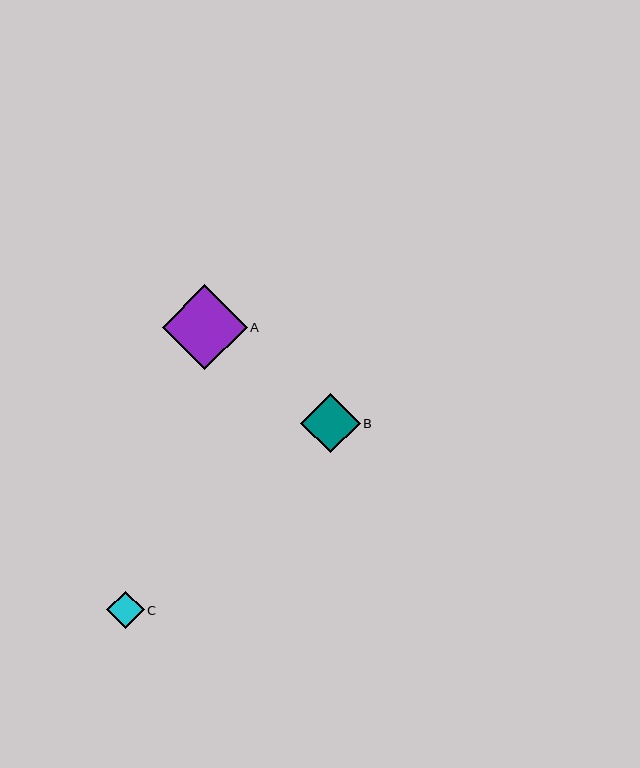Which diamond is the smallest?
Diamond C is the smallest with a size of approximately 37 pixels.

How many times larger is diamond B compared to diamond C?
Diamond B is approximately 1.6 times the size of diamond C.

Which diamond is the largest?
Diamond A is the largest with a size of approximately 85 pixels.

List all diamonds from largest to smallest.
From largest to smallest: A, B, C.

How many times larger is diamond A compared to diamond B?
Diamond A is approximately 1.4 times the size of diamond B.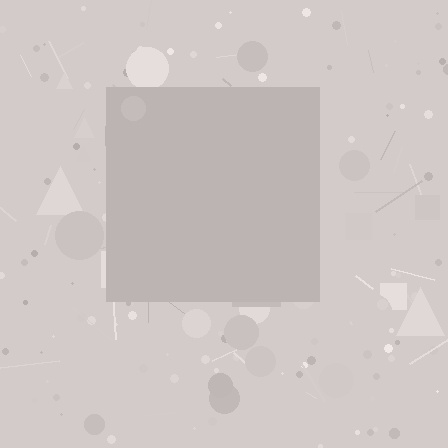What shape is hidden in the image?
A square is hidden in the image.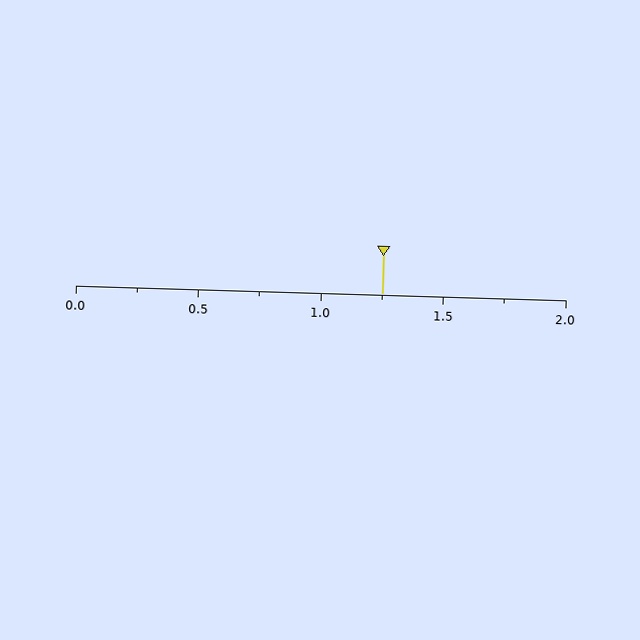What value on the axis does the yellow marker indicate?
The marker indicates approximately 1.25.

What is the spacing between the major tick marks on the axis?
The major ticks are spaced 0.5 apart.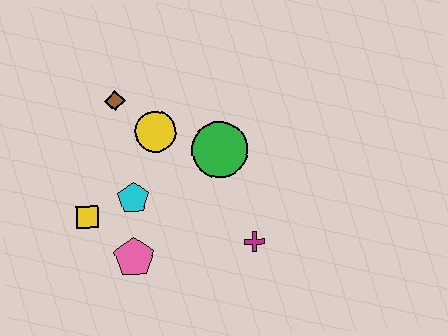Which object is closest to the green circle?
The yellow circle is closest to the green circle.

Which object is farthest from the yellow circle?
The magenta cross is farthest from the yellow circle.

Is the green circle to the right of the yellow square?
Yes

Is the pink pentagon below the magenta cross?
Yes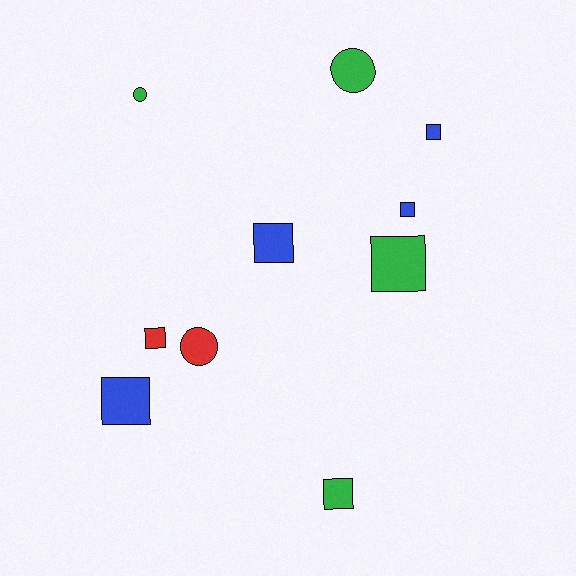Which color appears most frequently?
Blue, with 4 objects.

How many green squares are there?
There are 2 green squares.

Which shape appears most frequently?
Square, with 7 objects.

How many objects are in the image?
There are 10 objects.